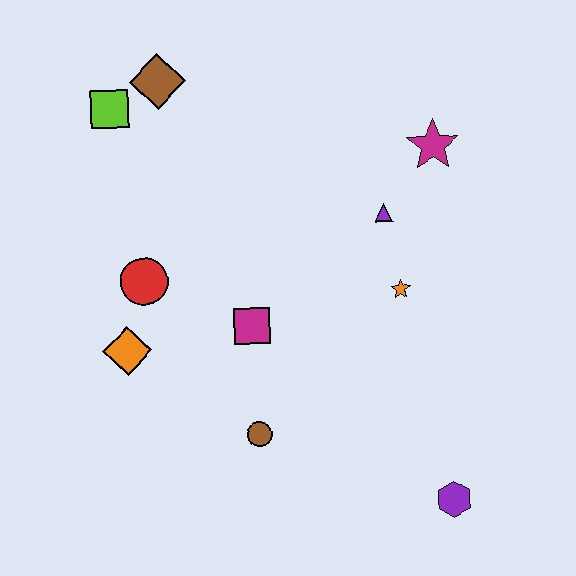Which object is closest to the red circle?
The orange diamond is closest to the red circle.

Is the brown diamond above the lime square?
Yes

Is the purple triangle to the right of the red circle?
Yes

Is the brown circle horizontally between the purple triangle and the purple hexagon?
No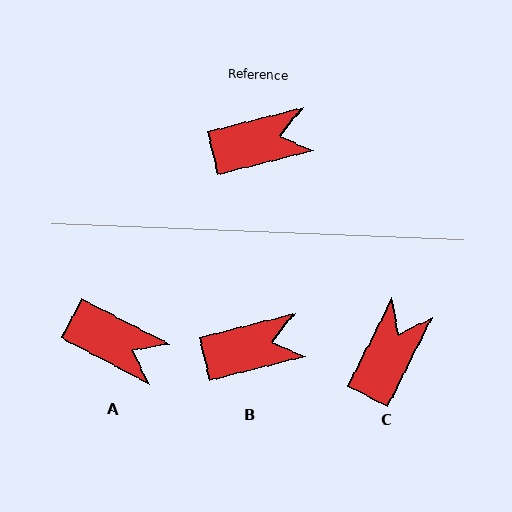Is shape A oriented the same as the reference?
No, it is off by about 42 degrees.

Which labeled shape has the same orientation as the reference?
B.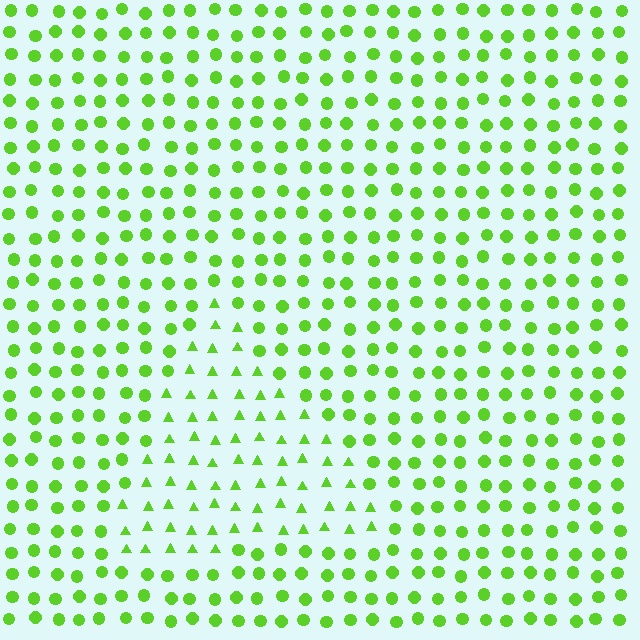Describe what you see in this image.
The image is filled with small lime elements arranged in a uniform grid. A triangle-shaped region contains triangles, while the surrounding area contains circles. The boundary is defined purely by the change in element shape.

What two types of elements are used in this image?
The image uses triangles inside the triangle region and circles outside it.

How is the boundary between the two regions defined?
The boundary is defined by a change in element shape: triangles inside vs. circles outside. All elements share the same color and spacing.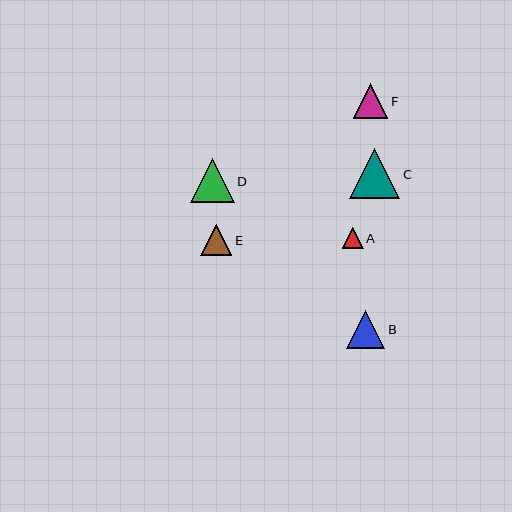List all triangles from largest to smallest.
From largest to smallest: C, D, B, F, E, A.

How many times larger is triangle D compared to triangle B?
Triangle D is approximately 1.2 times the size of triangle B.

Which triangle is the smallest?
Triangle A is the smallest with a size of approximately 21 pixels.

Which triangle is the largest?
Triangle C is the largest with a size of approximately 50 pixels.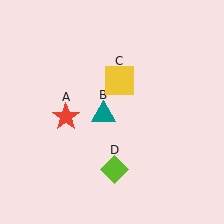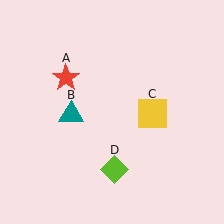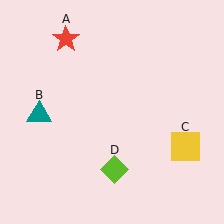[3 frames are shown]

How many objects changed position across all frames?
3 objects changed position: red star (object A), teal triangle (object B), yellow square (object C).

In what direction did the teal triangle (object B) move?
The teal triangle (object B) moved left.